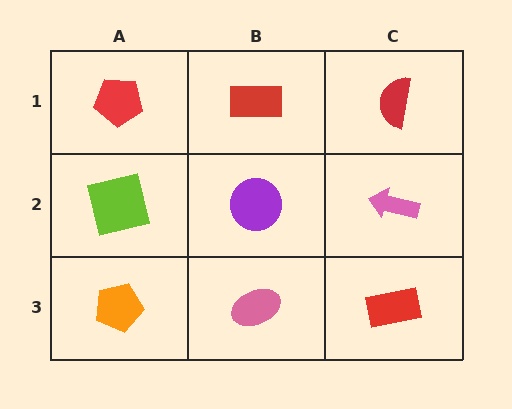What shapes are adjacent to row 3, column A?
A lime square (row 2, column A), a pink ellipse (row 3, column B).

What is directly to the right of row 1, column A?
A red rectangle.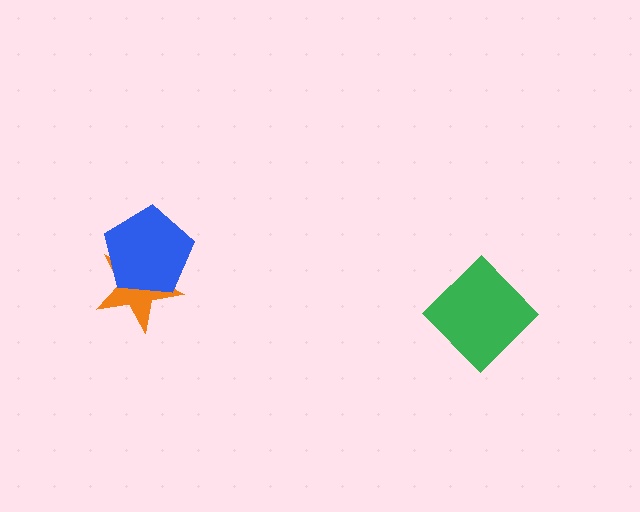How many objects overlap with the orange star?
1 object overlaps with the orange star.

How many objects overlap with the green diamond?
0 objects overlap with the green diamond.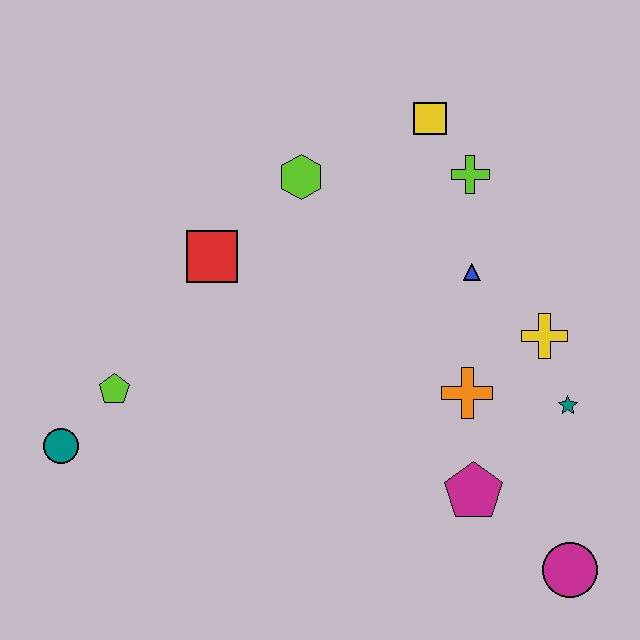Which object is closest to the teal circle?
The lime pentagon is closest to the teal circle.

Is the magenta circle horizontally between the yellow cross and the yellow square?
No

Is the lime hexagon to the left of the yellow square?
Yes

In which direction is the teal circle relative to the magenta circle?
The teal circle is to the left of the magenta circle.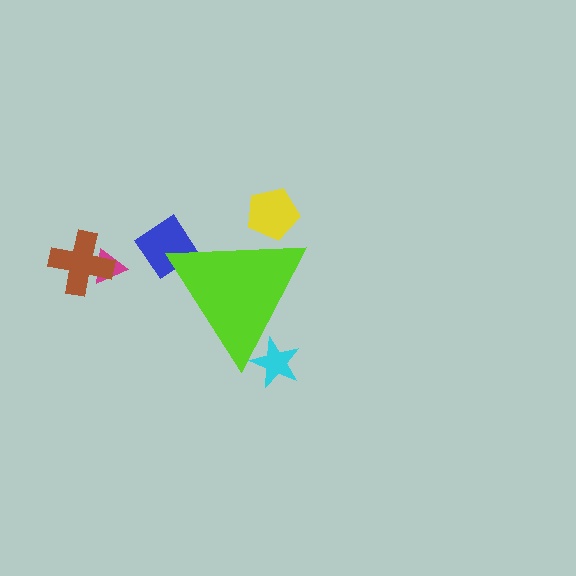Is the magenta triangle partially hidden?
No, the magenta triangle is fully visible.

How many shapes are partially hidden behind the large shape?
3 shapes are partially hidden.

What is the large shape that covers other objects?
A lime triangle.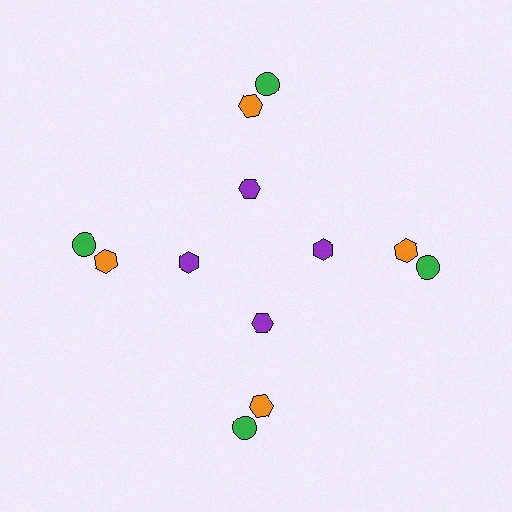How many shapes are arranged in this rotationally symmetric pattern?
There are 12 shapes, arranged in 4 groups of 3.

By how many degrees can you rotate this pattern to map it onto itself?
The pattern maps onto itself every 90 degrees of rotation.